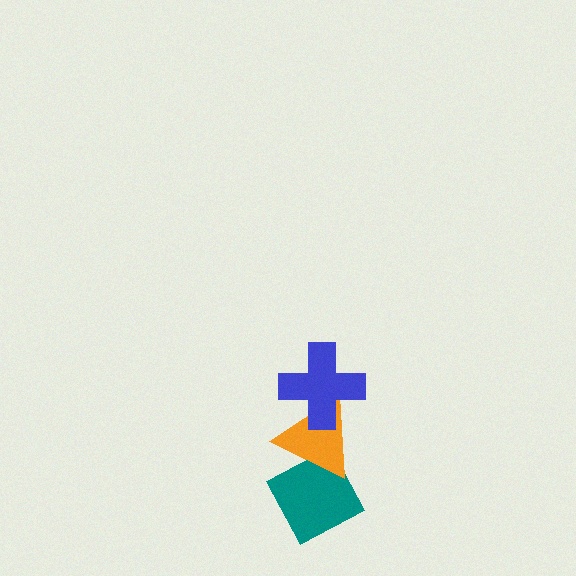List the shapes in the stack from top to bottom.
From top to bottom: the blue cross, the orange triangle, the teal diamond.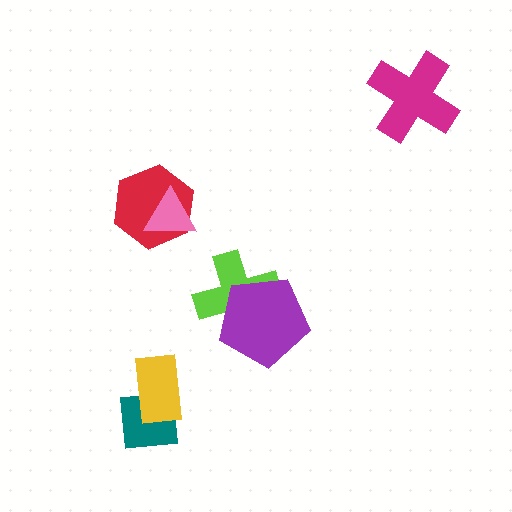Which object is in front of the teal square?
The yellow rectangle is in front of the teal square.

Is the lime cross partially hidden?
Yes, it is partially covered by another shape.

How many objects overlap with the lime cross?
1 object overlaps with the lime cross.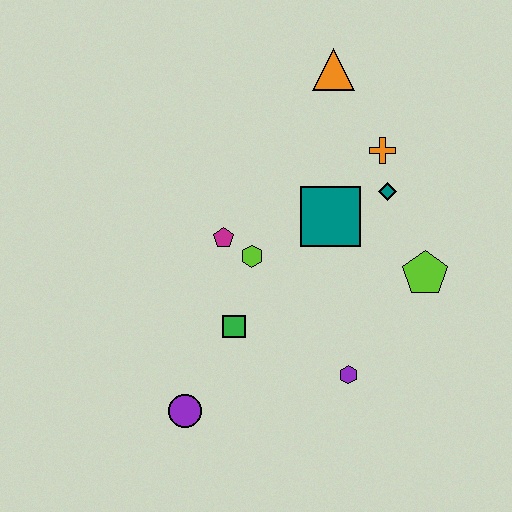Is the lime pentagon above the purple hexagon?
Yes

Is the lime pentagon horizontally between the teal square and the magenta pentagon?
No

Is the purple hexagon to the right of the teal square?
Yes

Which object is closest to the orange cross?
The teal diamond is closest to the orange cross.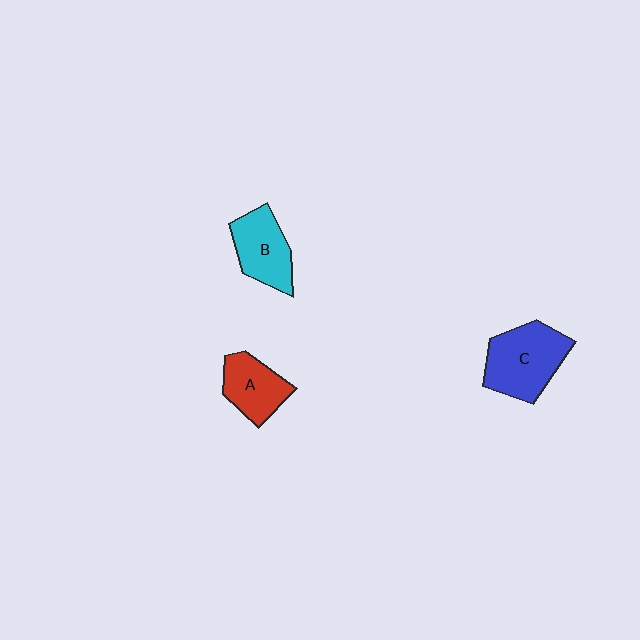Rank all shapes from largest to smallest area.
From largest to smallest: C (blue), B (cyan), A (red).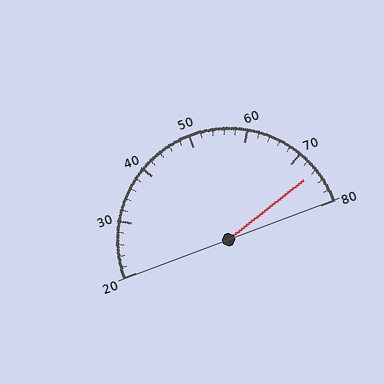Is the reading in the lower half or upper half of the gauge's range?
The reading is in the upper half of the range (20 to 80).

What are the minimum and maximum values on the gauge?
The gauge ranges from 20 to 80.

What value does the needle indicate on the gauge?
The needle indicates approximately 74.